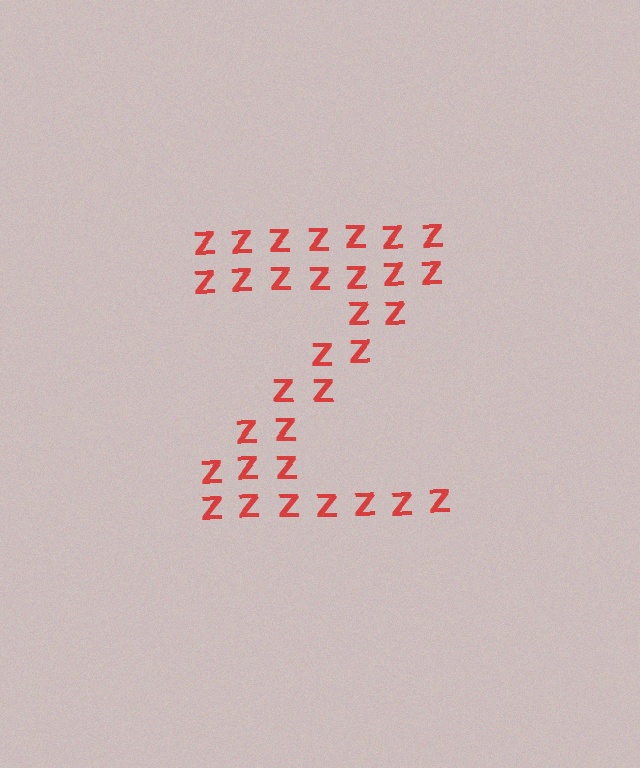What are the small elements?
The small elements are letter Z's.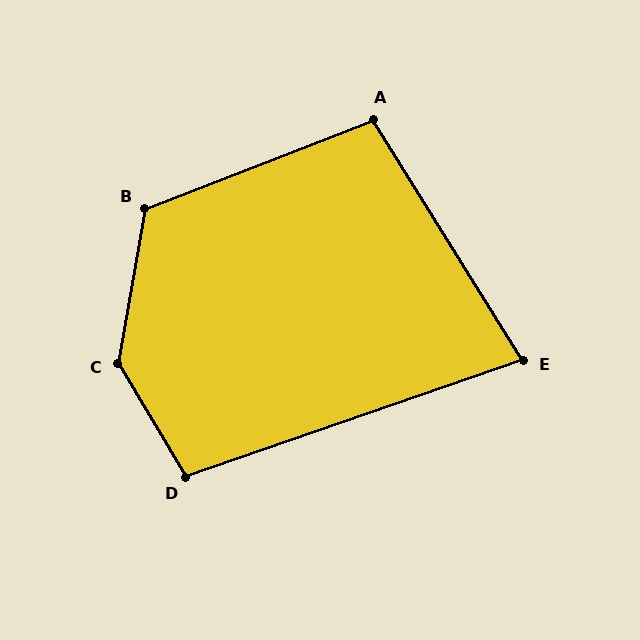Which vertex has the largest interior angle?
C, at approximately 139 degrees.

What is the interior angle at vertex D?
Approximately 102 degrees (obtuse).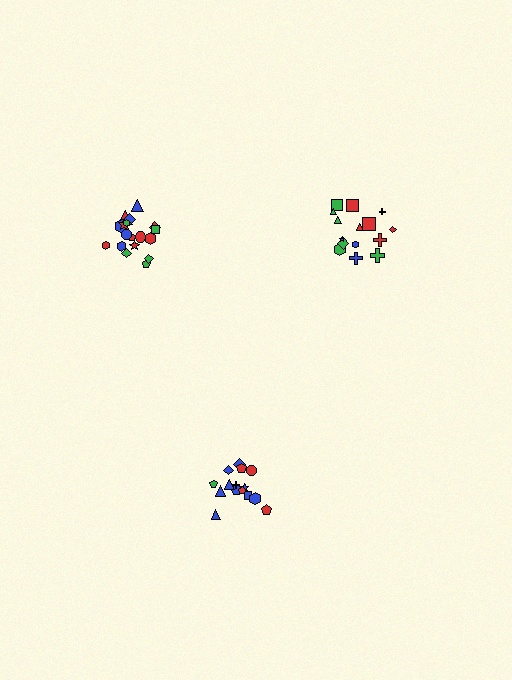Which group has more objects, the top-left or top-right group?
The top-left group.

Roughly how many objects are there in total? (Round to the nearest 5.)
Roughly 50 objects in total.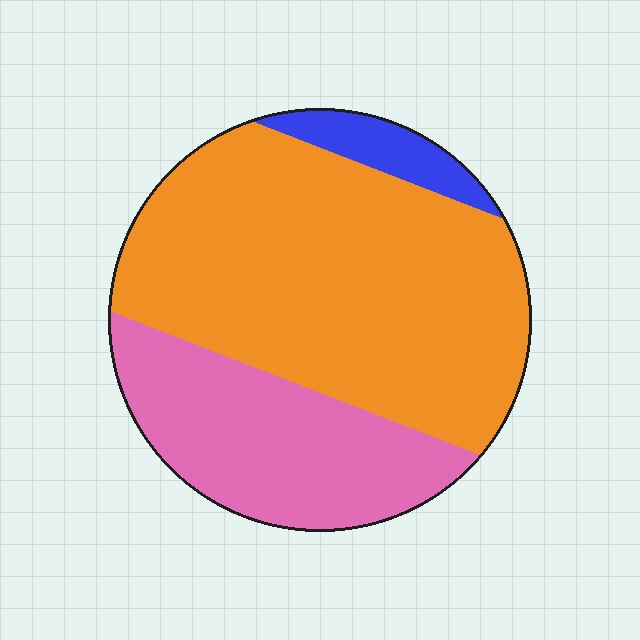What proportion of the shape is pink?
Pink covers 30% of the shape.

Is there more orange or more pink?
Orange.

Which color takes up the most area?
Orange, at roughly 65%.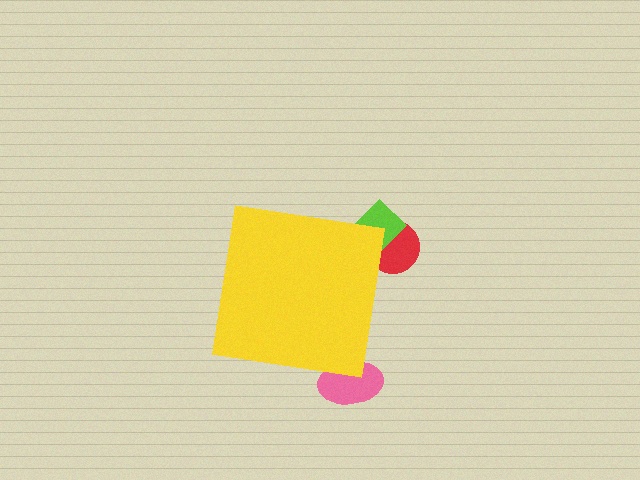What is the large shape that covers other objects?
A yellow square.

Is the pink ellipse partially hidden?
Yes, the pink ellipse is partially hidden behind the yellow square.